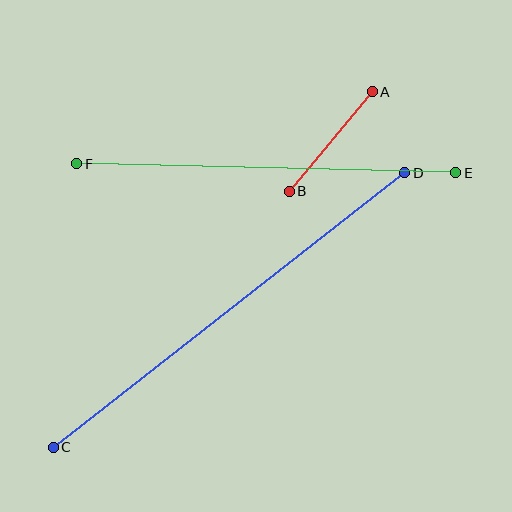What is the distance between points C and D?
The distance is approximately 446 pixels.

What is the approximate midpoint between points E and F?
The midpoint is at approximately (266, 168) pixels.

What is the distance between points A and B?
The distance is approximately 130 pixels.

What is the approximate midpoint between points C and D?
The midpoint is at approximately (229, 310) pixels.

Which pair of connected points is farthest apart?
Points C and D are farthest apart.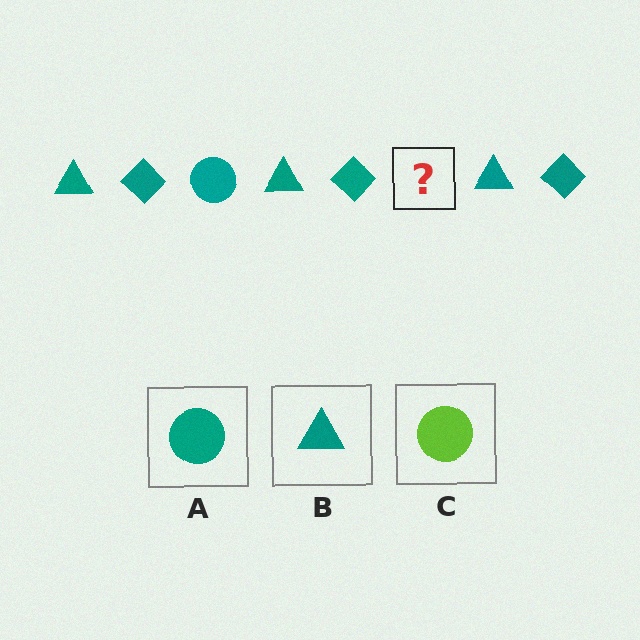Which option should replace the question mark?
Option A.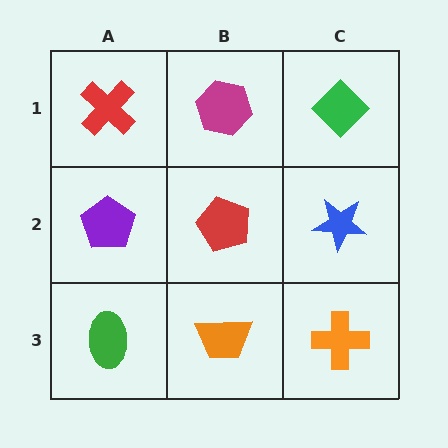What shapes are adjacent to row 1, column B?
A red pentagon (row 2, column B), a red cross (row 1, column A), a green diamond (row 1, column C).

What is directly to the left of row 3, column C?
An orange trapezoid.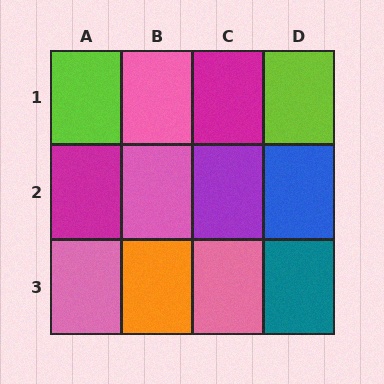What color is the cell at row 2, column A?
Magenta.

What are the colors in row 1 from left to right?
Lime, pink, magenta, lime.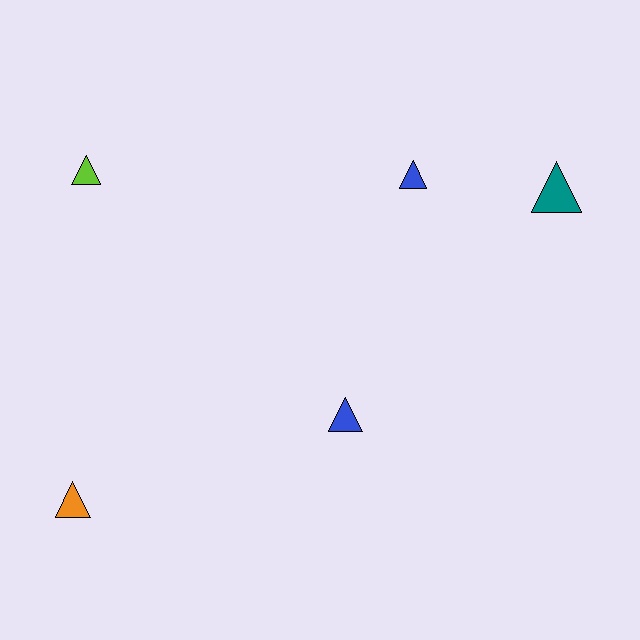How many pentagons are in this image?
There are no pentagons.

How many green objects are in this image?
There are no green objects.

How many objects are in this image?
There are 5 objects.